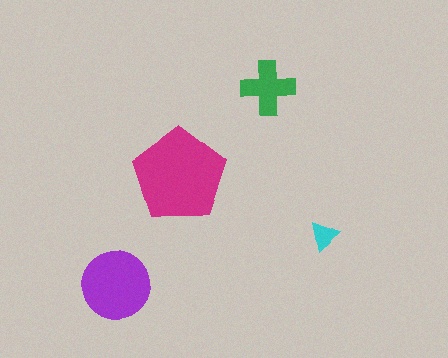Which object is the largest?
The magenta pentagon.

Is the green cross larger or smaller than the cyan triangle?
Larger.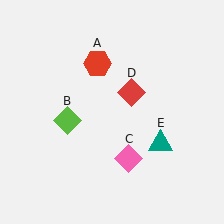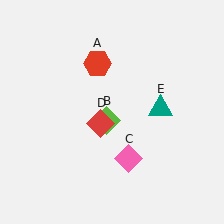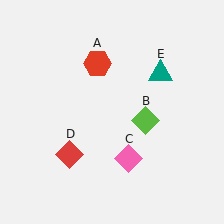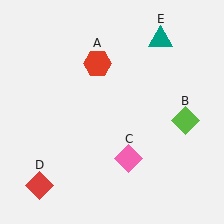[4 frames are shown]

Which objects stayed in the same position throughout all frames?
Red hexagon (object A) and pink diamond (object C) remained stationary.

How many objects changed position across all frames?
3 objects changed position: lime diamond (object B), red diamond (object D), teal triangle (object E).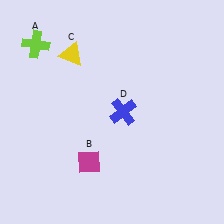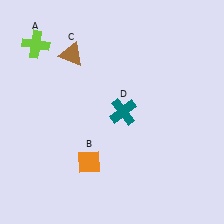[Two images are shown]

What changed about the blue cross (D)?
In Image 1, D is blue. In Image 2, it changed to teal.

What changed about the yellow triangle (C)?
In Image 1, C is yellow. In Image 2, it changed to brown.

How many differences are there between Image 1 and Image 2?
There are 3 differences between the two images.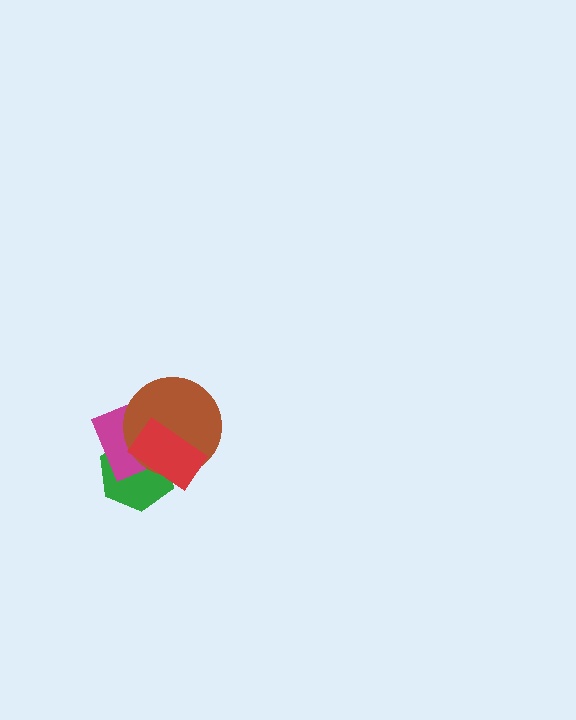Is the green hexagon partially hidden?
Yes, it is partially covered by another shape.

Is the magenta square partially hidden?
Yes, it is partially covered by another shape.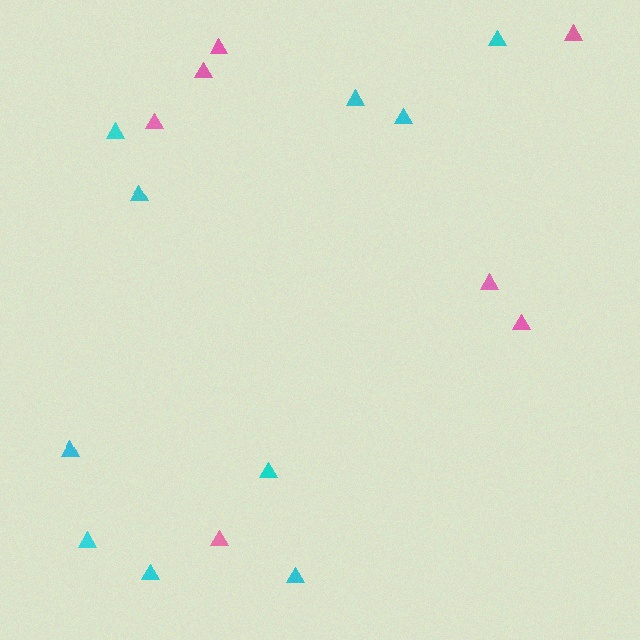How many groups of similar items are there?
There are 2 groups: one group of cyan triangles (10) and one group of pink triangles (7).